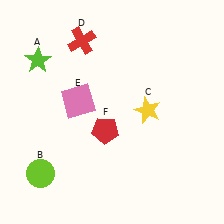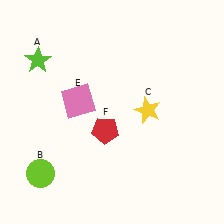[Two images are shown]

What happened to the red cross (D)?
The red cross (D) was removed in Image 2. It was in the top-left area of Image 1.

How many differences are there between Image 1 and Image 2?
There is 1 difference between the two images.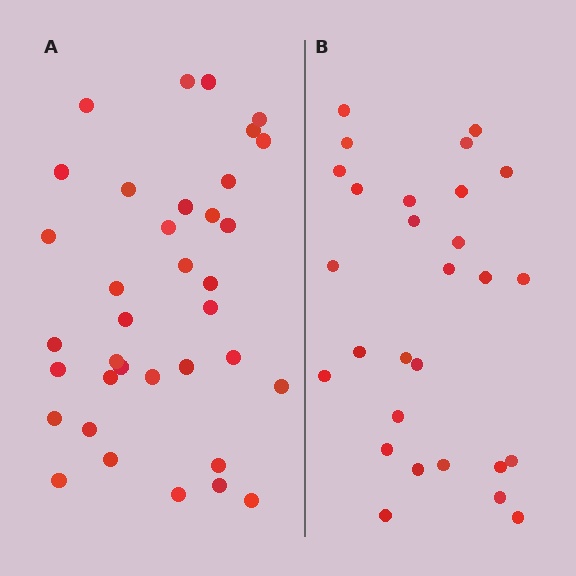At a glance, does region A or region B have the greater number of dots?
Region A (the left region) has more dots.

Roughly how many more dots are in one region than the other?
Region A has roughly 8 or so more dots than region B.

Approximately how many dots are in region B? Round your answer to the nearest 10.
About 30 dots. (The exact count is 28, which rounds to 30.)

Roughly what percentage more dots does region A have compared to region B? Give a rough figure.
About 30% more.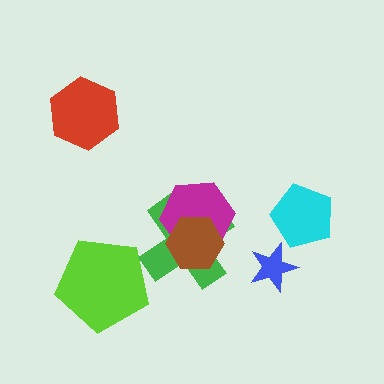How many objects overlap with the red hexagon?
0 objects overlap with the red hexagon.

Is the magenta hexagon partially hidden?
Yes, it is partially covered by another shape.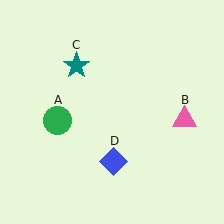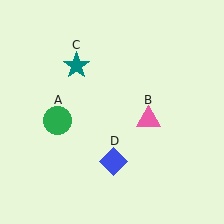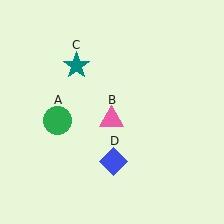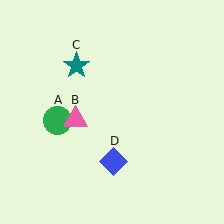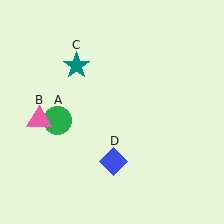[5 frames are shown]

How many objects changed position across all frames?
1 object changed position: pink triangle (object B).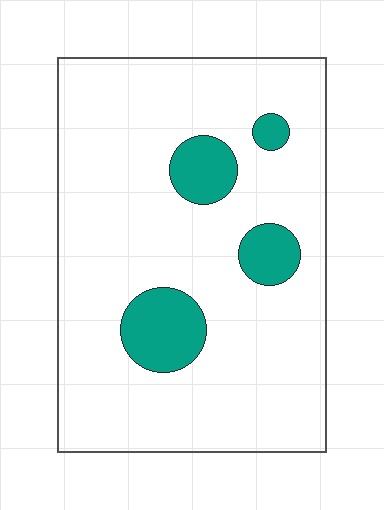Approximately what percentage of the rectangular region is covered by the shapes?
Approximately 15%.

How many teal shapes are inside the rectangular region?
4.